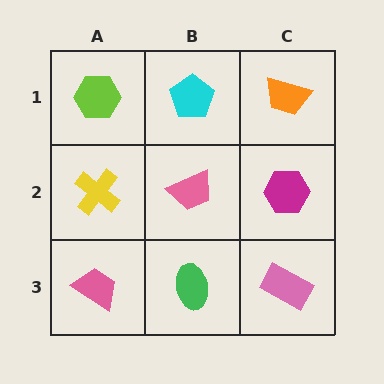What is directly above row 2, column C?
An orange trapezoid.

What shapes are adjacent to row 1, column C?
A magenta hexagon (row 2, column C), a cyan pentagon (row 1, column B).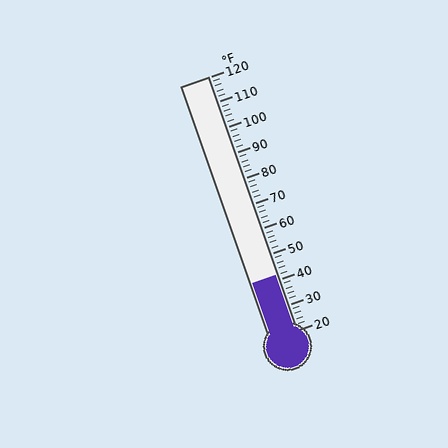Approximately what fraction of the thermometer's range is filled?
The thermometer is filled to approximately 20% of its range.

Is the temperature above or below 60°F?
The temperature is below 60°F.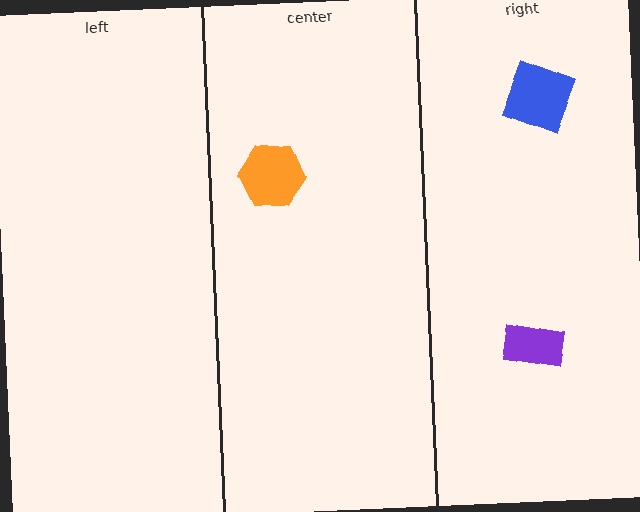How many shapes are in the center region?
1.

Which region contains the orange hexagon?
The center region.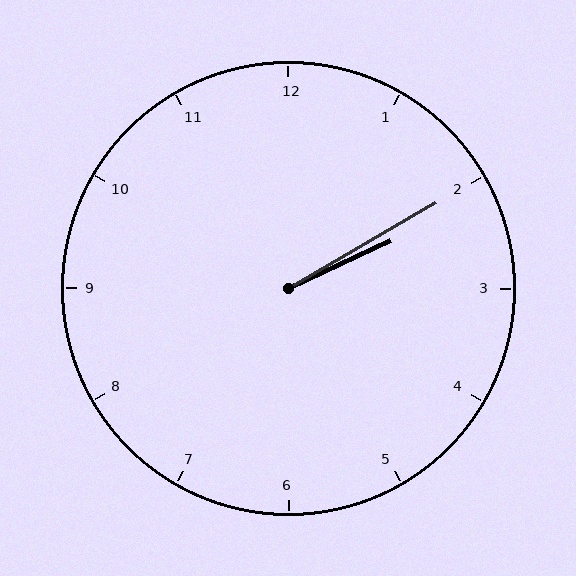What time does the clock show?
2:10.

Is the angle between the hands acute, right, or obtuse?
It is acute.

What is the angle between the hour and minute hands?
Approximately 5 degrees.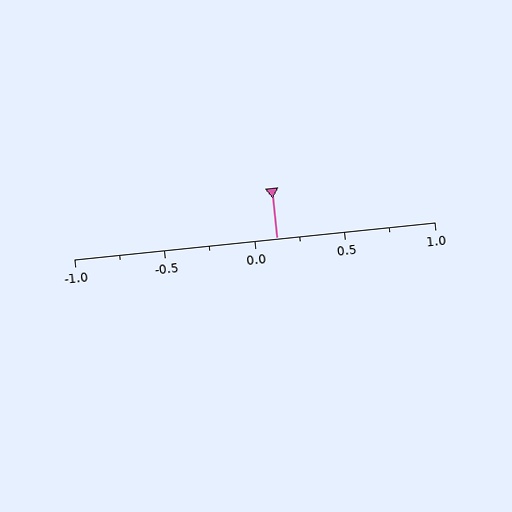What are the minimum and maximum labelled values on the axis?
The axis runs from -1.0 to 1.0.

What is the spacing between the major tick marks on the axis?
The major ticks are spaced 0.5 apart.